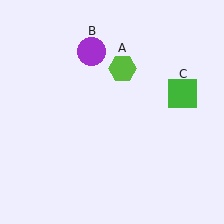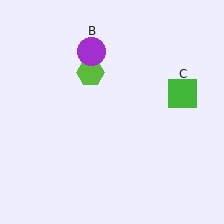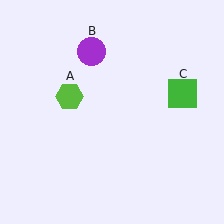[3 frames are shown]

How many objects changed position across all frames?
1 object changed position: lime hexagon (object A).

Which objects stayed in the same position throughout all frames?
Purple circle (object B) and green square (object C) remained stationary.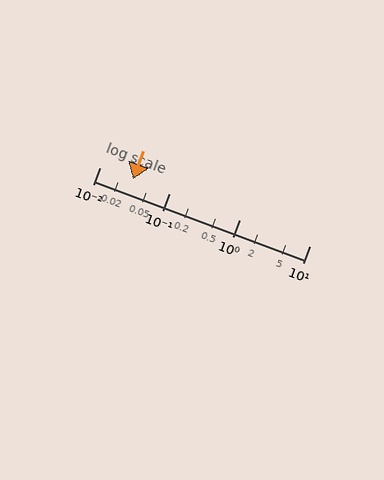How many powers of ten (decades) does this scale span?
The scale spans 3 decades, from 0.01 to 10.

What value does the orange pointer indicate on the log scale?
The pointer indicates approximately 0.03.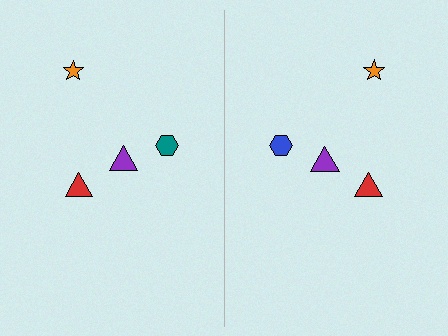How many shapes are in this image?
There are 8 shapes in this image.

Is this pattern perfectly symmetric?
No, the pattern is not perfectly symmetric. The blue hexagon on the right side breaks the symmetry — its mirror counterpart is teal.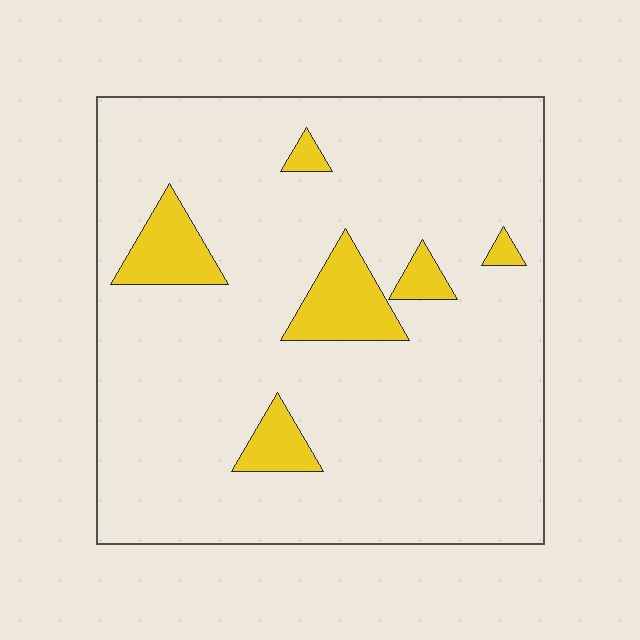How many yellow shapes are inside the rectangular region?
6.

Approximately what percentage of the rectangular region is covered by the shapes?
Approximately 10%.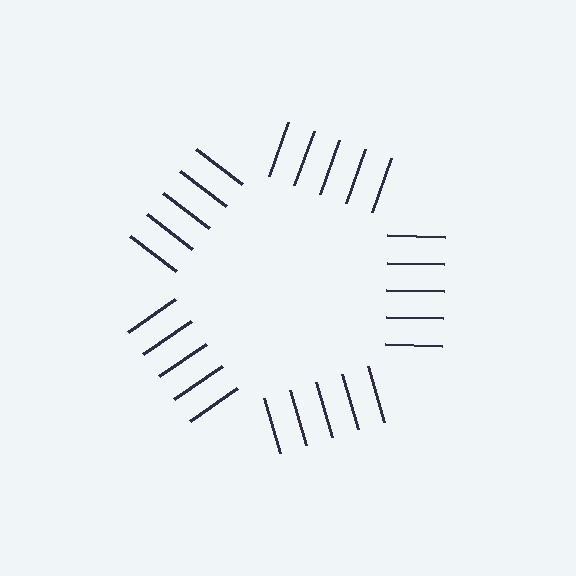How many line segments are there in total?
25 — 5 along each of the 5 edges.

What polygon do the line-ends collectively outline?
An illusory pentagon — the line segments terminate on its edges but no continuous stroke is drawn.